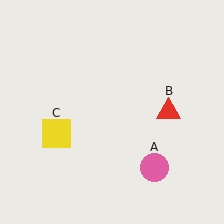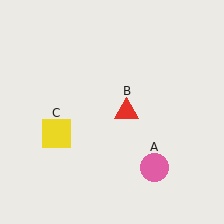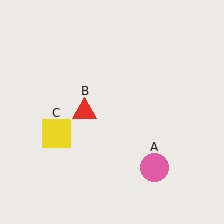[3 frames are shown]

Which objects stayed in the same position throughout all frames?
Pink circle (object A) and yellow square (object C) remained stationary.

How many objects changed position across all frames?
1 object changed position: red triangle (object B).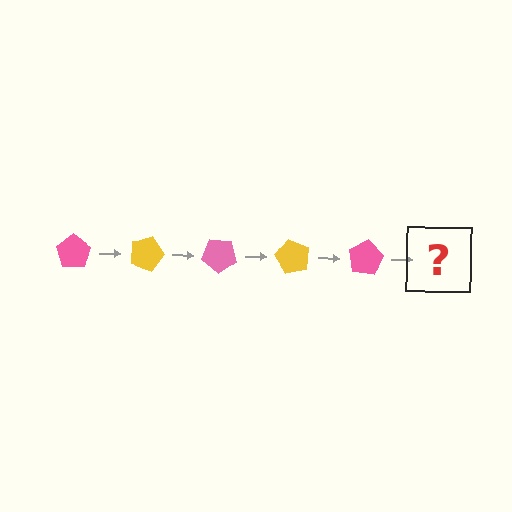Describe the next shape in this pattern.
It should be a yellow pentagon, rotated 100 degrees from the start.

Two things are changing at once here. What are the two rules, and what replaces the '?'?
The two rules are that it rotates 20 degrees each step and the color cycles through pink and yellow. The '?' should be a yellow pentagon, rotated 100 degrees from the start.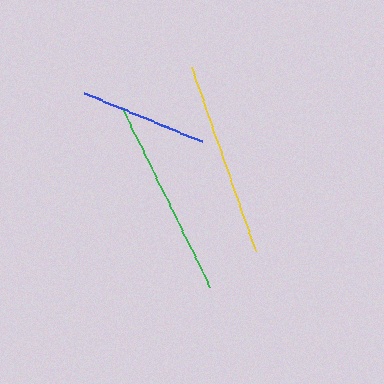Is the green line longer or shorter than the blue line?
The green line is longer than the blue line.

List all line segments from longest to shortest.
From longest to shortest: green, yellow, blue.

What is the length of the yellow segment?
The yellow segment is approximately 195 pixels long.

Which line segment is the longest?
The green line is the longest at approximately 200 pixels.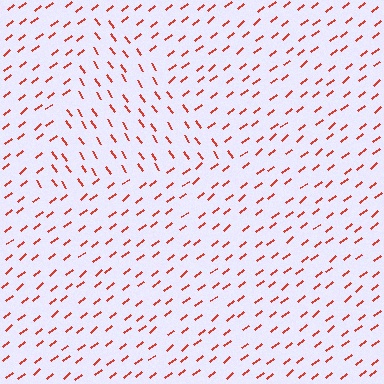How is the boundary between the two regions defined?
The boundary is defined purely by a change in line orientation (approximately 85 degrees difference). All lines are the same color and thickness.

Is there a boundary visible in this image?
Yes, there is a texture boundary formed by a change in line orientation.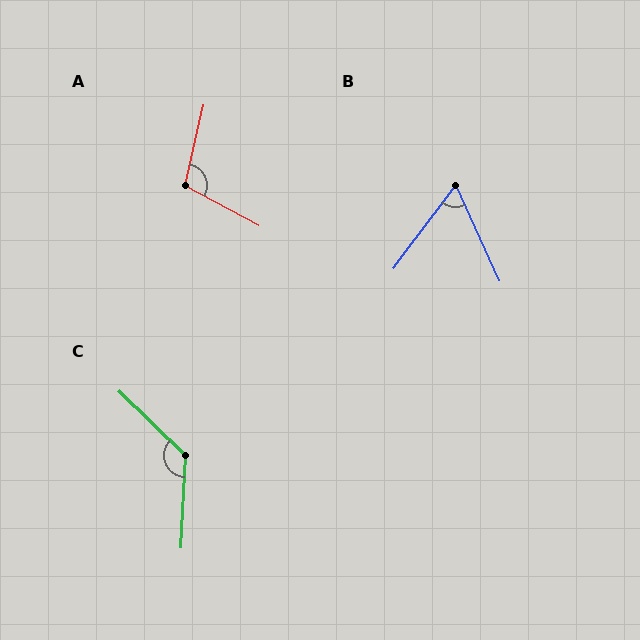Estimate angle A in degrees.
Approximately 106 degrees.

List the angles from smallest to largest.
B (62°), A (106°), C (132°).